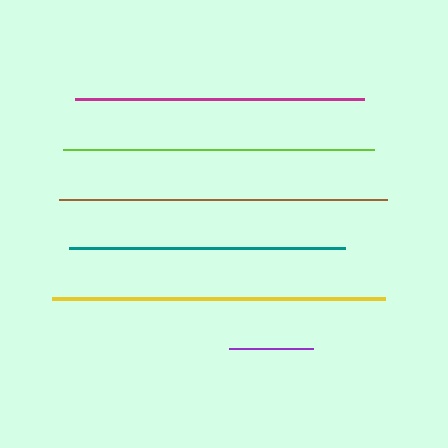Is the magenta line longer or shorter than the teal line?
The magenta line is longer than the teal line.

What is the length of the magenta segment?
The magenta segment is approximately 289 pixels long.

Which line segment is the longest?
The yellow line is the longest at approximately 333 pixels.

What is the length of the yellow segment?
The yellow segment is approximately 333 pixels long.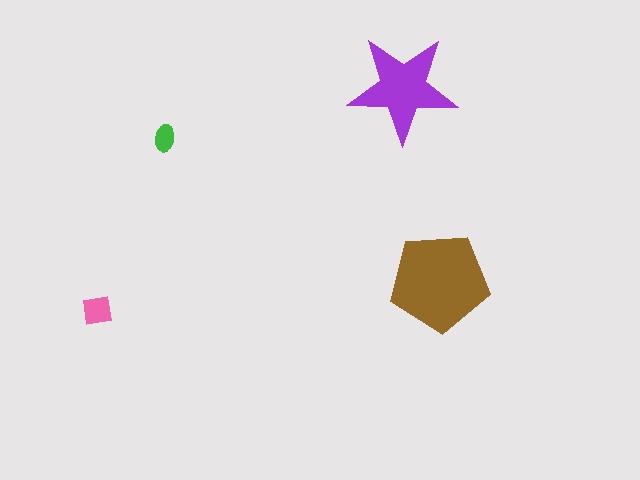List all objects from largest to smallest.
The brown pentagon, the purple star, the pink square, the green ellipse.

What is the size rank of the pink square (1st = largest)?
3rd.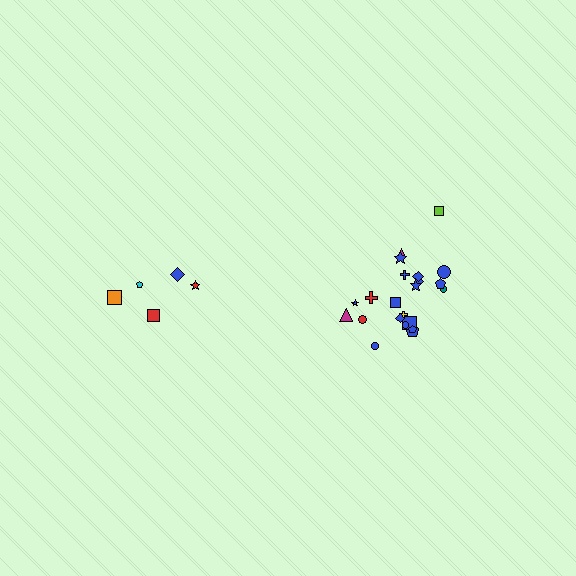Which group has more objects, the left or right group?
The right group.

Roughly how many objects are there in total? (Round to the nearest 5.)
Roughly 25 objects in total.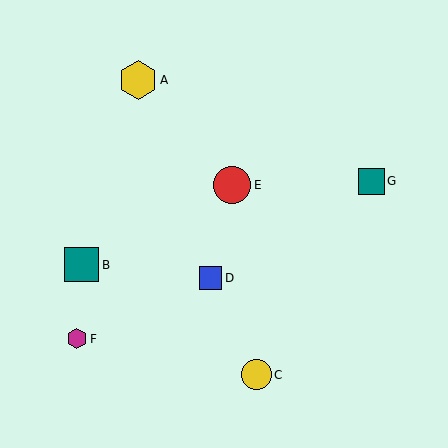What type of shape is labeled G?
Shape G is a teal square.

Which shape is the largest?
The yellow hexagon (labeled A) is the largest.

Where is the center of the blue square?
The center of the blue square is at (211, 278).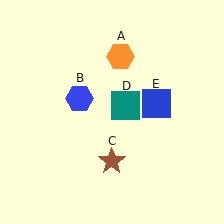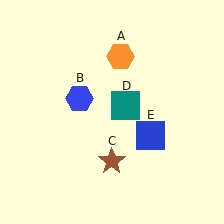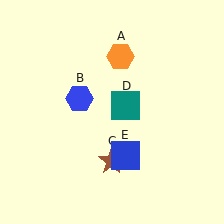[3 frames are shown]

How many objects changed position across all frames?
1 object changed position: blue square (object E).